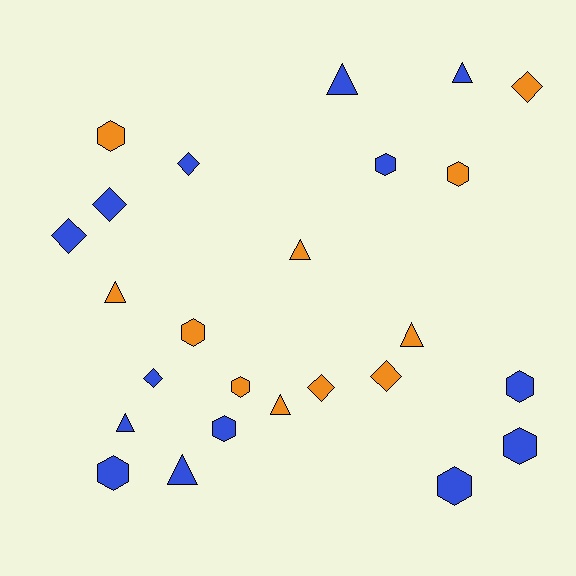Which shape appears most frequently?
Hexagon, with 10 objects.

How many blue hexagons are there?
There are 6 blue hexagons.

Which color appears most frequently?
Blue, with 14 objects.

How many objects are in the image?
There are 25 objects.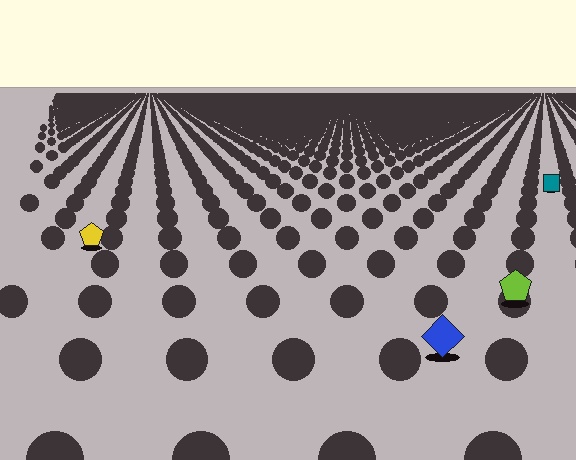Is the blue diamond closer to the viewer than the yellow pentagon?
Yes. The blue diamond is closer — you can tell from the texture gradient: the ground texture is coarser near it.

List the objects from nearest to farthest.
From nearest to farthest: the blue diamond, the lime pentagon, the yellow pentagon, the teal square.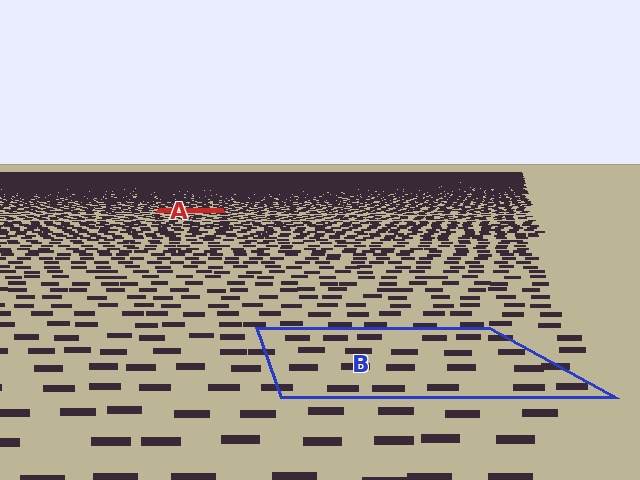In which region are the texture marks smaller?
The texture marks are smaller in region A, because it is farther away.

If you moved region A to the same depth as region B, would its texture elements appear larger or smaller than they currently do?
They would appear larger. At a closer depth, the same texture elements are projected at a bigger on-screen size.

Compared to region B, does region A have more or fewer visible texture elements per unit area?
Region A has more texture elements per unit area — they are packed more densely because it is farther away.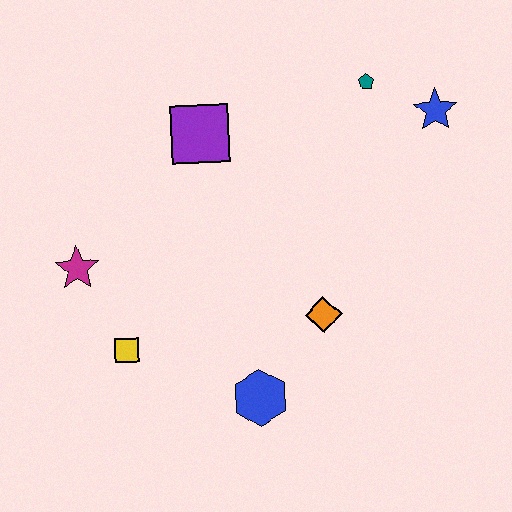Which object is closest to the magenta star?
The yellow square is closest to the magenta star.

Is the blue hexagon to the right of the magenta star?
Yes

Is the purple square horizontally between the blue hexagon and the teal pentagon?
No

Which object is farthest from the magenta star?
The blue star is farthest from the magenta star.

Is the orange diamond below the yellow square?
No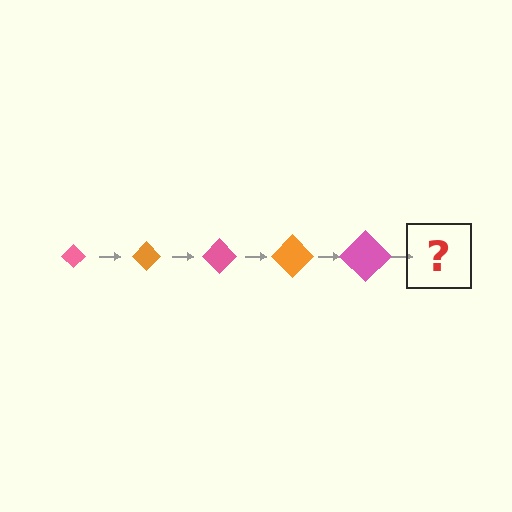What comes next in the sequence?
The next element should be an orange diamond, larger than the previous one.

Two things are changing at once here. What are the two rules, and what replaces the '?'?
The two rules are that the diamond grows larger each step and the color cycles through pink and orange. The '?' should be an orange diamond, larger than the previous one.